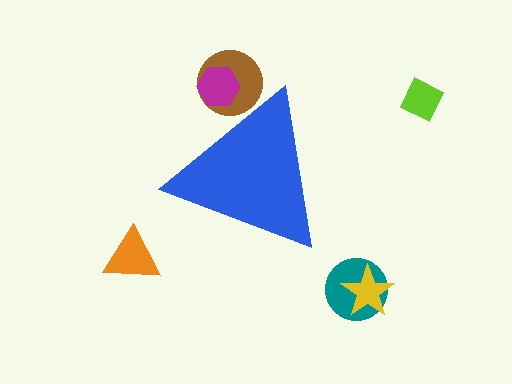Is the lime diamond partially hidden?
No, the lime diamond is fully visible.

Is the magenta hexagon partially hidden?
Yes, the magenta hexagon is partially hidden behind the blue triangle.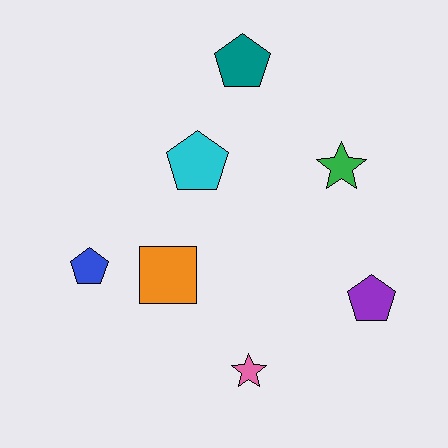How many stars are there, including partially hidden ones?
There are 2 stars.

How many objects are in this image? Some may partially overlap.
There are 7 objects.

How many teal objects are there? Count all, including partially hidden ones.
There is 1 teal object.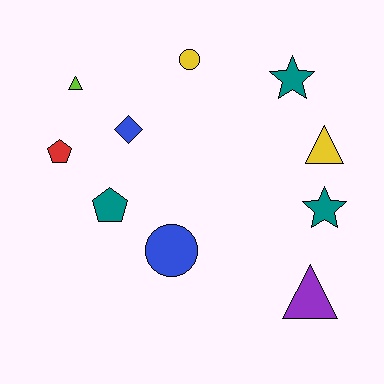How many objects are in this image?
There are 10 objects.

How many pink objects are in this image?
There are no pink objects.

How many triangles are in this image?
There are 3 triangles.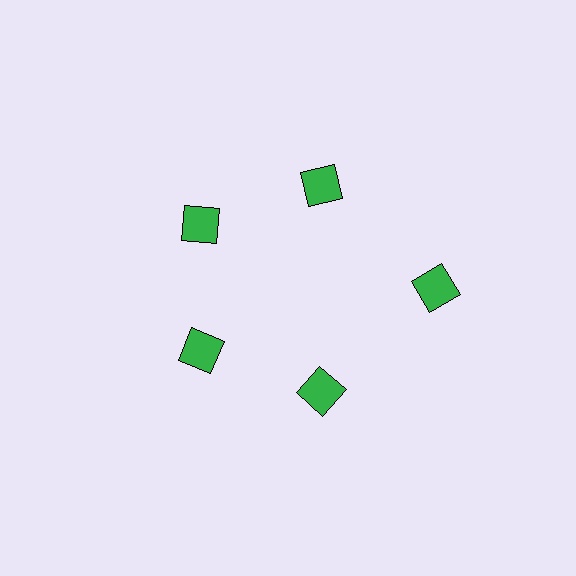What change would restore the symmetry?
The symmetry would be restored by moving it inward, back onto the ring so that all 5 squares sit at equal angles and equal distance from the center.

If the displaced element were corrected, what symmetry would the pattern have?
It would have 5-fold rotational symmetry — the pattern would map onto itself every 72 degrees.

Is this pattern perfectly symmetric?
No. The 5 green squares are arranged in a ring, but one element near the 3 o'clock position is pushed outward from the center, breaking the 5-fold rotational symmetry.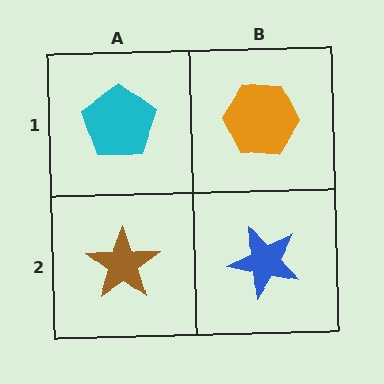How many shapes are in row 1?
2 shapes.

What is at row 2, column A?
A brown star.